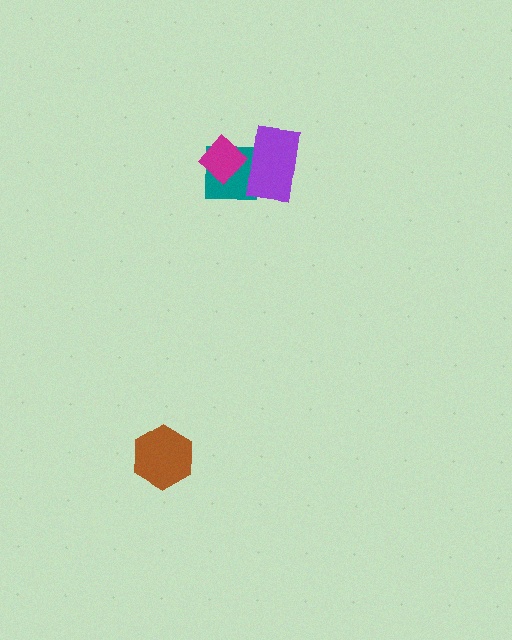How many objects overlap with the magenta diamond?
2 objects overlap with the magenta diamond.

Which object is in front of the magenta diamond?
The purple rectangle is in front of the magenta diamond.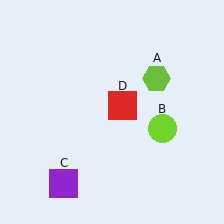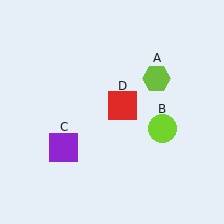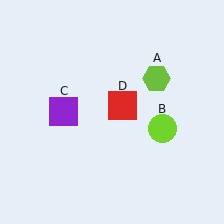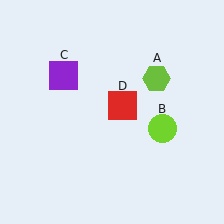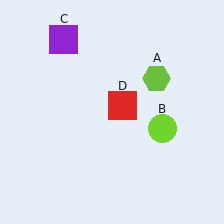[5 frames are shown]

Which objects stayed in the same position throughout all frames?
Lime hexagon (object A) and lime circle (object B) and red square (object D) remained stationary.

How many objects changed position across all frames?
1 object changed position: purple square (object C).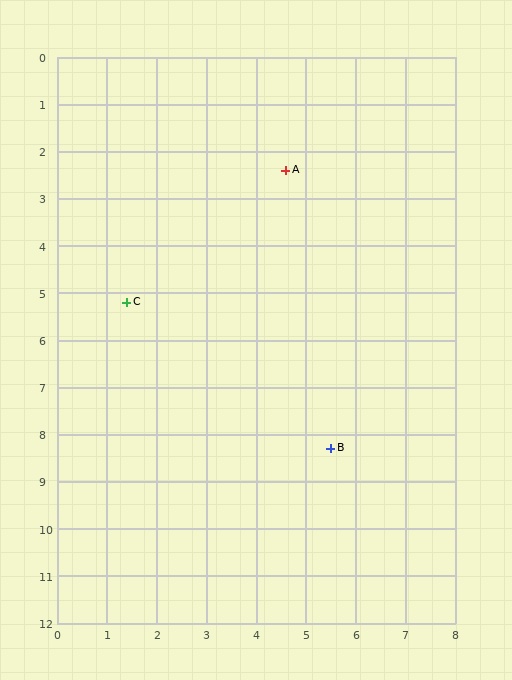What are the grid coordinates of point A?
Point A is at approximately (4.6, 2.4).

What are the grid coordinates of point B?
Point B is at approximately (5.5, 8.3).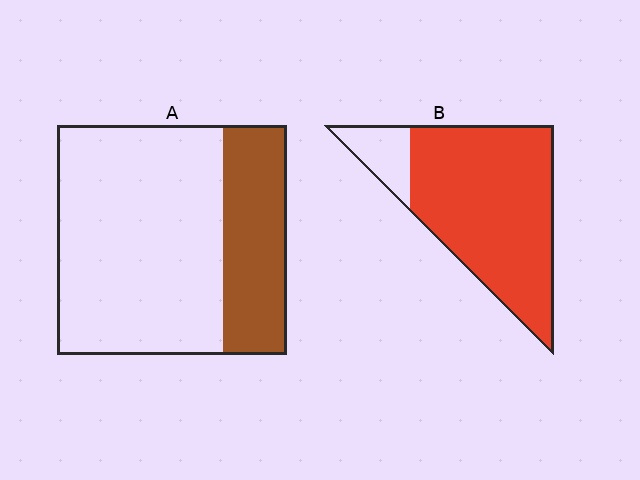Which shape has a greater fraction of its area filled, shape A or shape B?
Shape B.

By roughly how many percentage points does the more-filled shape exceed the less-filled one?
By roughly 60 percentage points (B over A).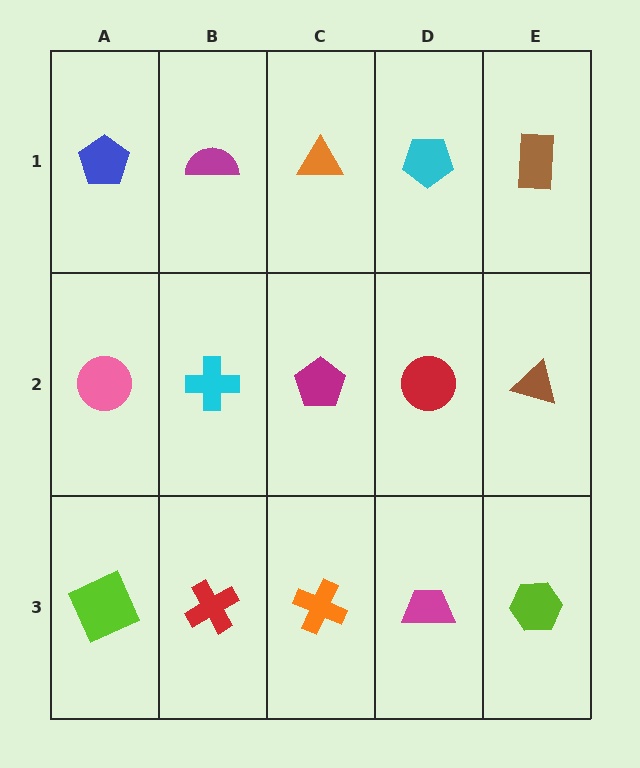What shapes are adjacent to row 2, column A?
A blue pentagon (row 1, column A), a lime square (row 3, column A), a cyan cross (row 2, column B).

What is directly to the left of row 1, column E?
A cyan pentagon.